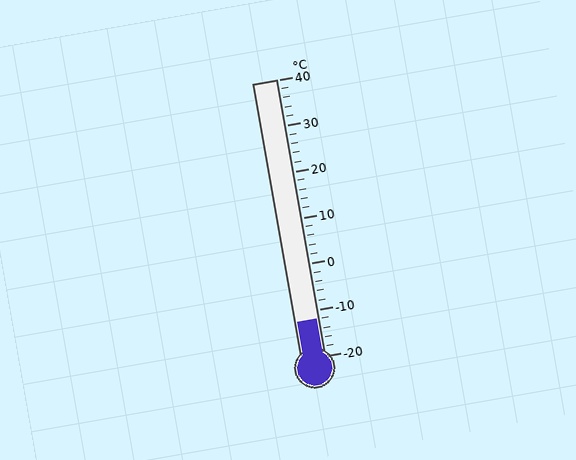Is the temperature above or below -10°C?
The temperature is below -10°C.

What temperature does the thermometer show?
The thermometer shows approximately -12°C.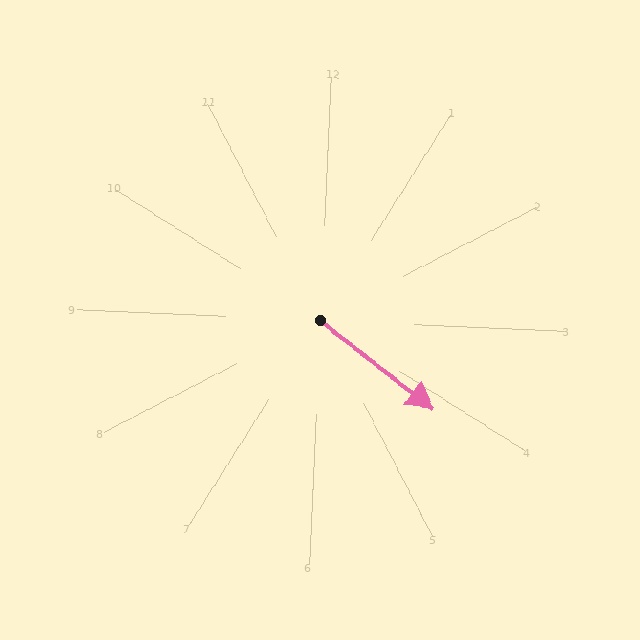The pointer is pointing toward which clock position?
Roughly 4 o'clock.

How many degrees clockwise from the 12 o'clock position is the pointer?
Approximately 126 degrees.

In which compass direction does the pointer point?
Southeast.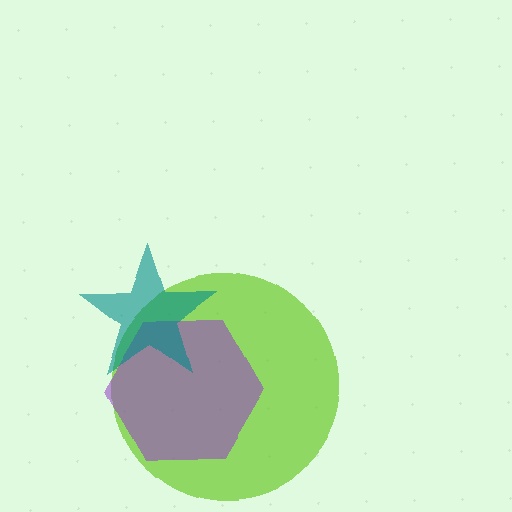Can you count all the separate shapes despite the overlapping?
Yes, there are 3 separate shapes.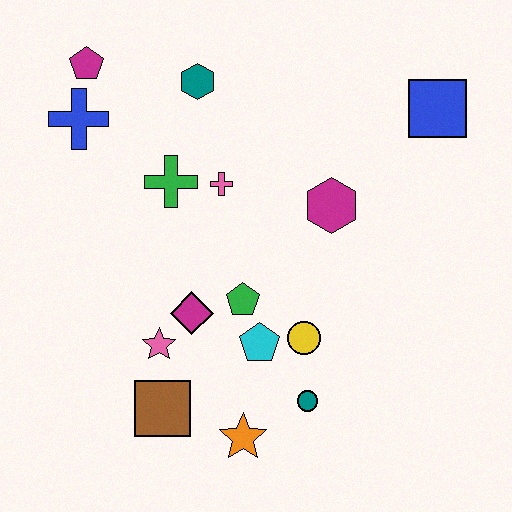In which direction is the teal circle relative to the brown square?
The teal circle is to the right of the brown square.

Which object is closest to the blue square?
The magenta hexagon is closest to the blue square.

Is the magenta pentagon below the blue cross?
No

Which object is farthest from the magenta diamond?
The blue square is farthest from the magenta diamond.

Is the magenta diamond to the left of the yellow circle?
Yes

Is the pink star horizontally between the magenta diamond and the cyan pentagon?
No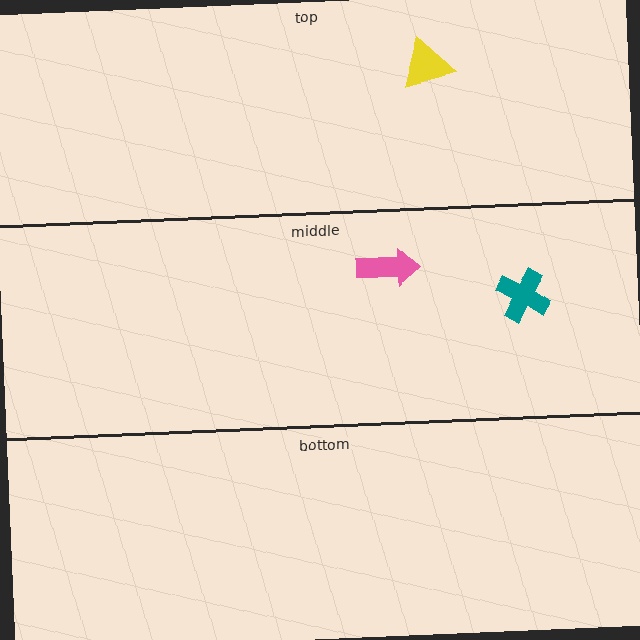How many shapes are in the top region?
1.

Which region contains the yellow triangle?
The top region.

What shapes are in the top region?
The yellow triangle.